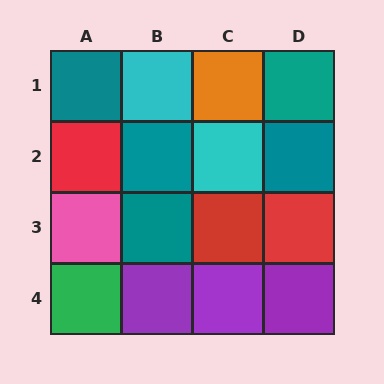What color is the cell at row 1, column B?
Cyan.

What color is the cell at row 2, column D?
Teal.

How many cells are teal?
5 cells are teal.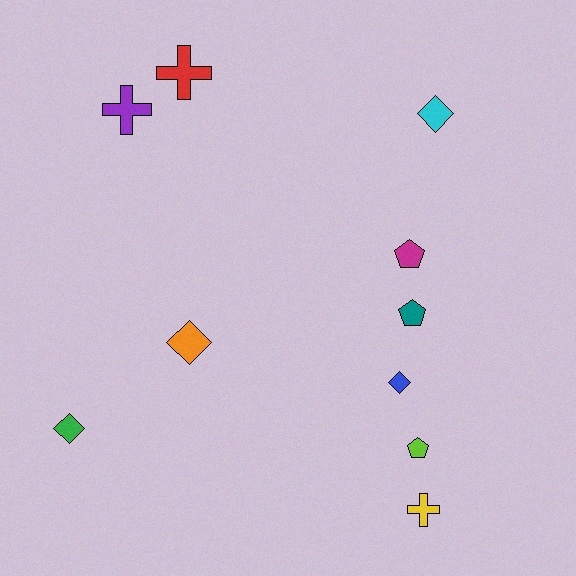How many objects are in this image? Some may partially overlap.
There are 10 objects.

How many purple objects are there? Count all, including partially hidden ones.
There is 1 purple object.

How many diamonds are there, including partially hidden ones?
There are 4 diamonds.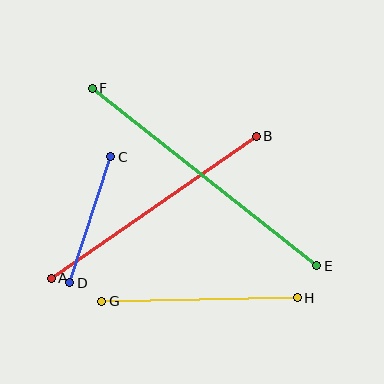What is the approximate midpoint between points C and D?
The midpoint is at approximately (90, 220) pixels.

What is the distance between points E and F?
The distance is approximately 287 pixels.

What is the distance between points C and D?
The distance is approximately 133 pixels.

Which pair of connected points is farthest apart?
Points E and F are farthest apart.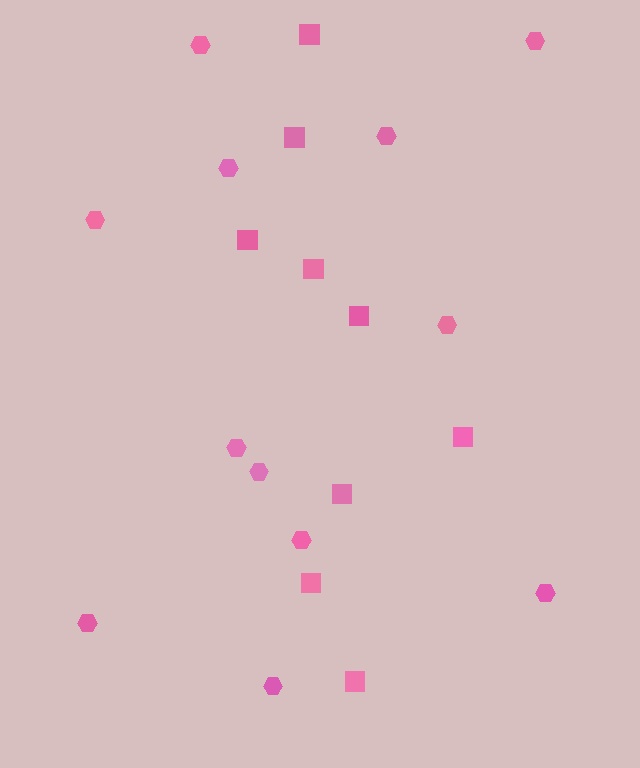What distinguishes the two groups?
There are 2 groups: one group of squares (9) and one group of hexagons (12).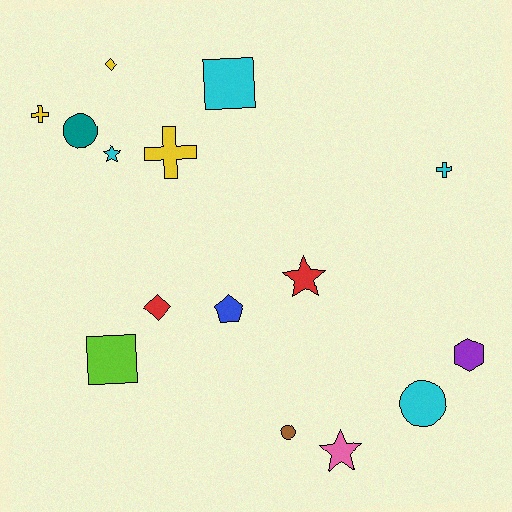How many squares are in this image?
There are 2 squares.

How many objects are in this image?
There are 15 objects.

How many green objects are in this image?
There are no green objects.